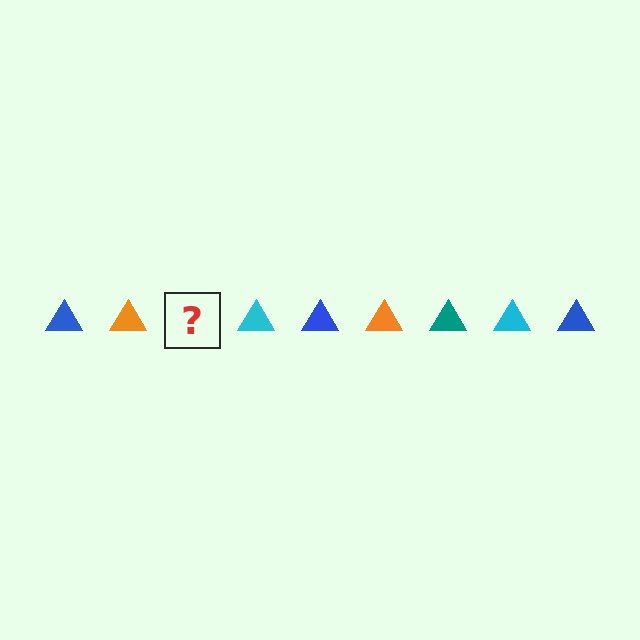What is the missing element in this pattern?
The missing element is a teal triangle.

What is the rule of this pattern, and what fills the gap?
The rule is that the pattern cycles through blue, orange, teal, cyan triangles. The gap should be filled with a teal triangle.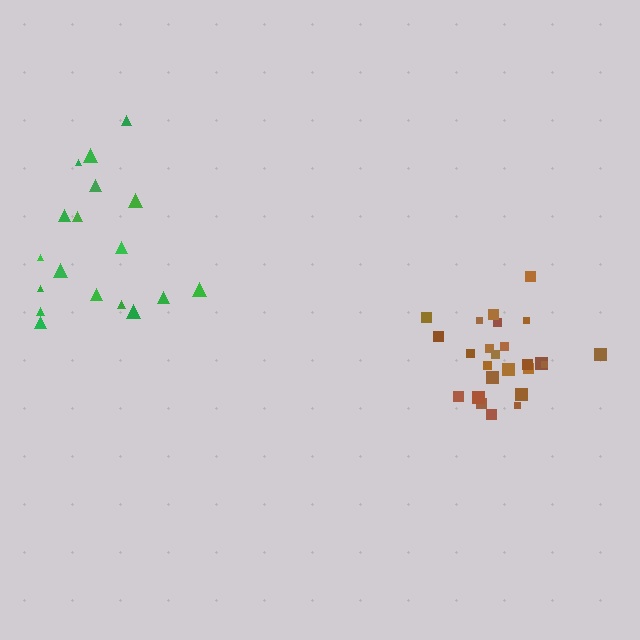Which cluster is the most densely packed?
Brown.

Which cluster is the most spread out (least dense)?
Green.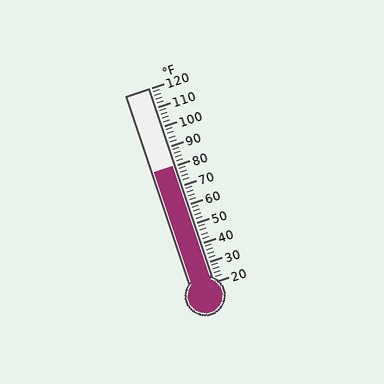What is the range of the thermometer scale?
The thermometer scale ranges from 20°F to 120°F.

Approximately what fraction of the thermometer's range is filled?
The thermometer is filled to approximately 60% of its range.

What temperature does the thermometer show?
The thermometer shows approximately 80°F.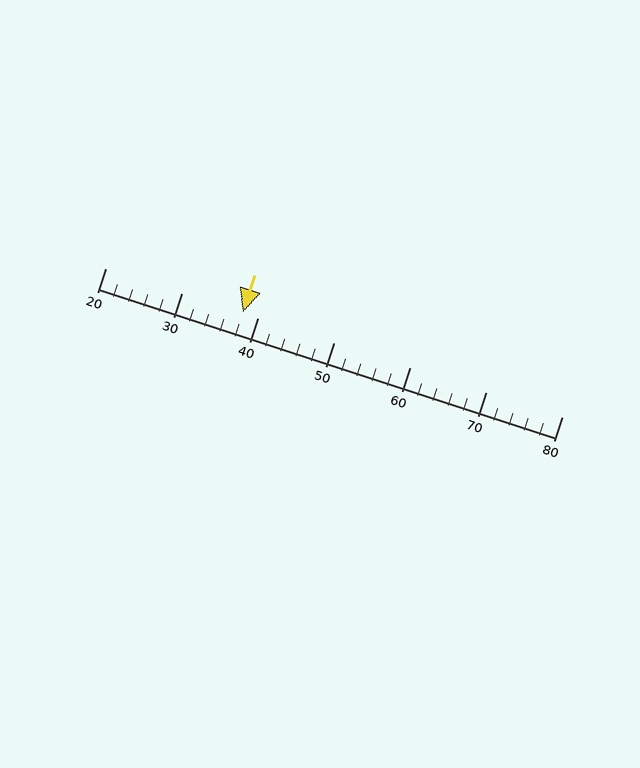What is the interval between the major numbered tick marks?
The major tick marks are spaced 10 units apart.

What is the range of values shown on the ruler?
The ruler shows values from 20 to 80.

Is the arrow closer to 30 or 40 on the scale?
The arrow is closer to 40.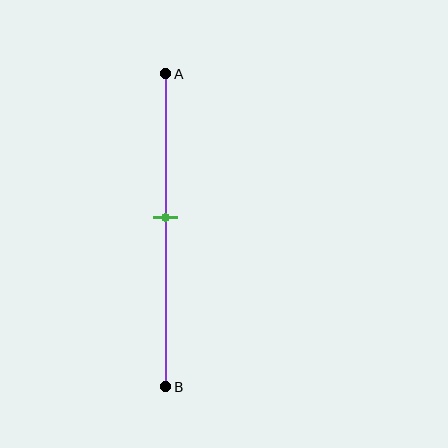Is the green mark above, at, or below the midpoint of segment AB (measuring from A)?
The green mark is above the midpoint of segment AB.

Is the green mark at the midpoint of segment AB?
No, the mark is at about 45% from A, not at the 50% midpoint.